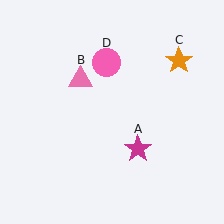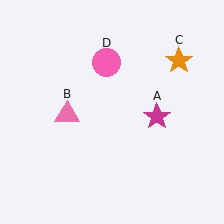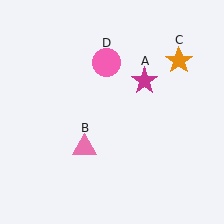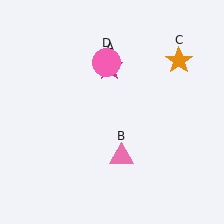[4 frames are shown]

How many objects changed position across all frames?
2 objects changed position: magenta star (object A), pink triangle (object B).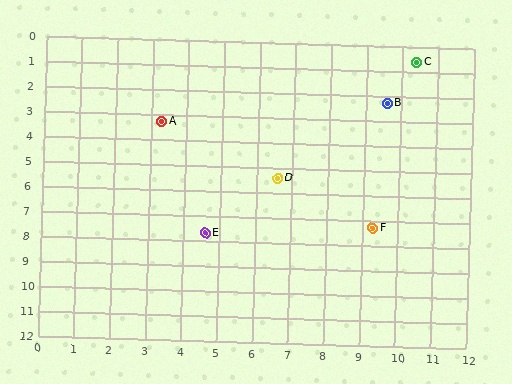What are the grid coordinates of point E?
Point E is at approximately (4.6, 7.7).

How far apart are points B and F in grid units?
Points B and F are about 5.0 grid units apart.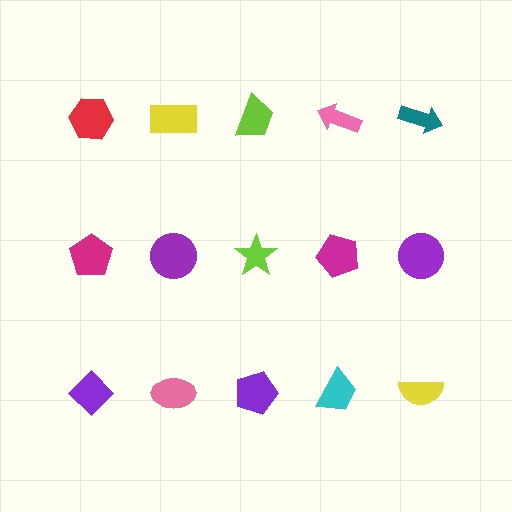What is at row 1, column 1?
A red hexagon.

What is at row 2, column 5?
A purple circle.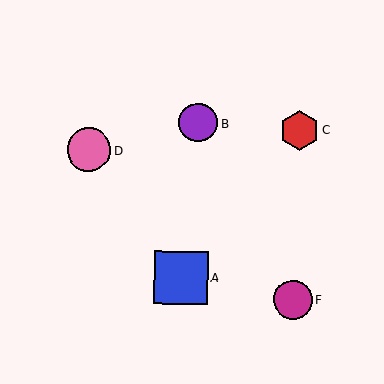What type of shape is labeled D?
Shape D is a pink circle.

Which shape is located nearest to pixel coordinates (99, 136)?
The pink circle (labeled D) at (89, 150) is nearest to that location.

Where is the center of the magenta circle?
The center of the magenta circle is at (293, 300).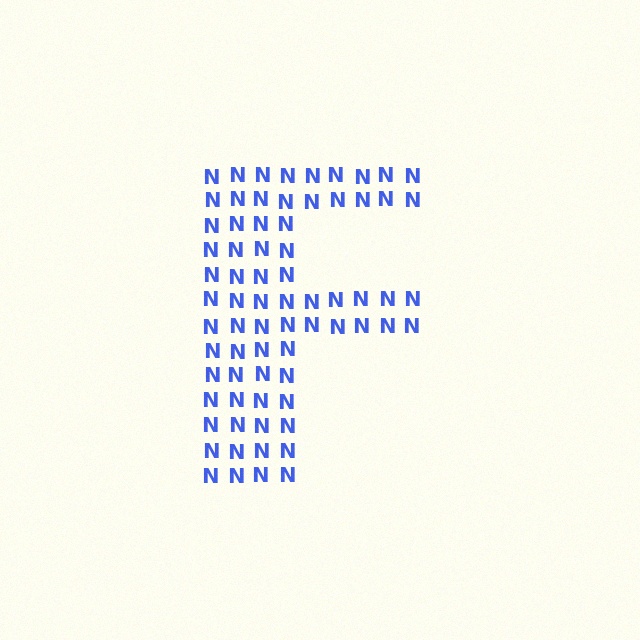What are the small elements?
The small elements are letter N's.